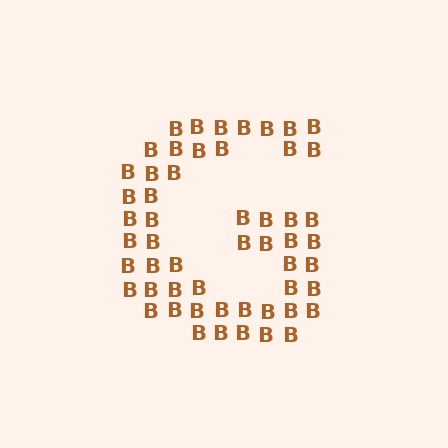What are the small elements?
The small elements are letter B's.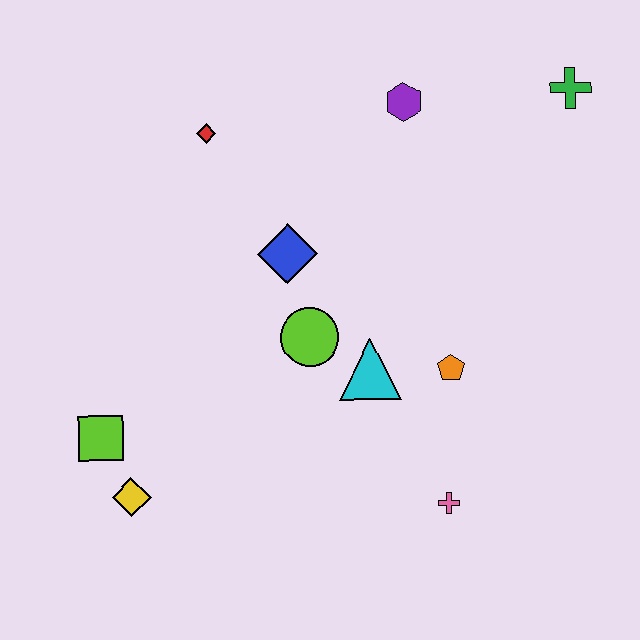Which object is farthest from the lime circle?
The green cross is farthest from the lime circle.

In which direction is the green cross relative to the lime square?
The green cross is to the right of the lime square.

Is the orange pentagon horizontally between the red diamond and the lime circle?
No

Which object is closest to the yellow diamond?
The lime square is closest to the yellow diamond.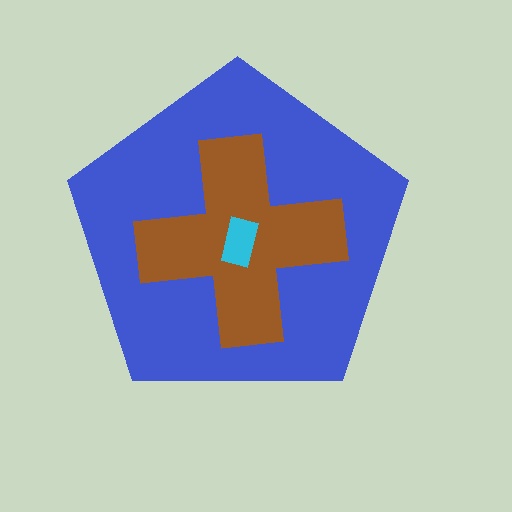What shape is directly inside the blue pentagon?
The brown cross.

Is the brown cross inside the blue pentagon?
Yes.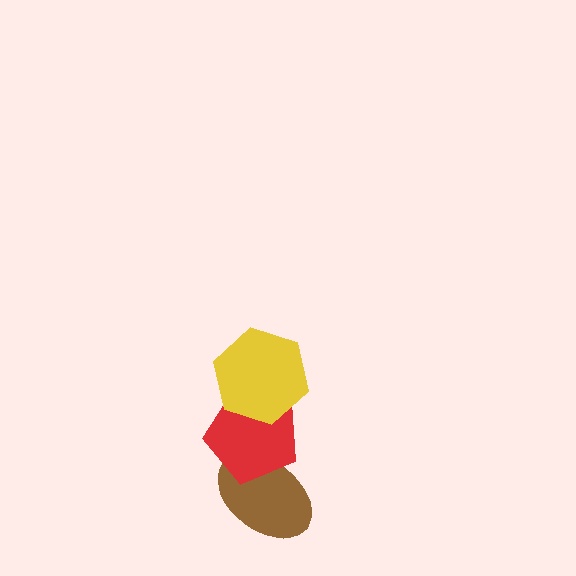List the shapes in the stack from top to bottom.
From top to bottom: the yellow hexagon, the red pentagon, the brown ellipse.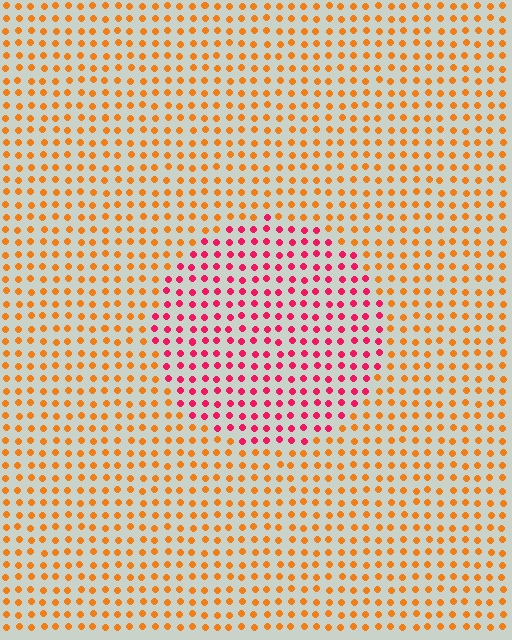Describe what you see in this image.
The image is filled with small orange elements in a uniform arrangement. A circle-shaped region is visible where the elements are tinted to a slightly different hue, forming a subtle color boundary.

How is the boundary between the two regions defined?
The boundary is defined purely by a slight shift in hue (about 49 degrees). Spacing, size, and orientation are identical on both sides.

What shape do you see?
I see a circle.